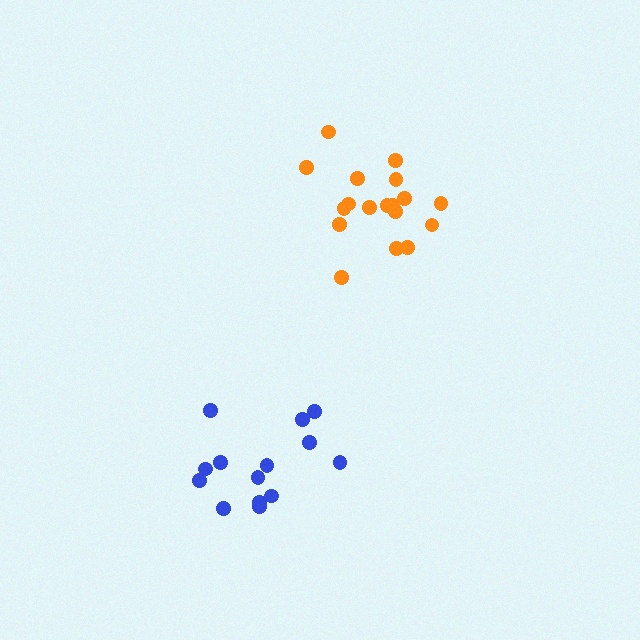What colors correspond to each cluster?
The clusters are colored: blue, orange.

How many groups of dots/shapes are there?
There are 2 groups.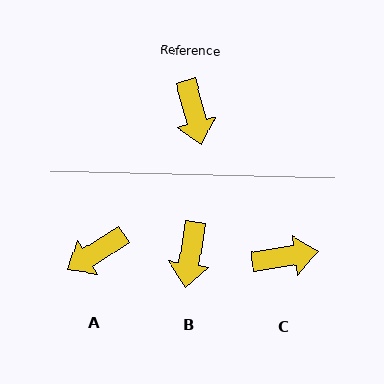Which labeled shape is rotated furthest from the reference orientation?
C, about 84 degrees away.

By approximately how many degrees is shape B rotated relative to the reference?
Approximately 24 degrees clockwise.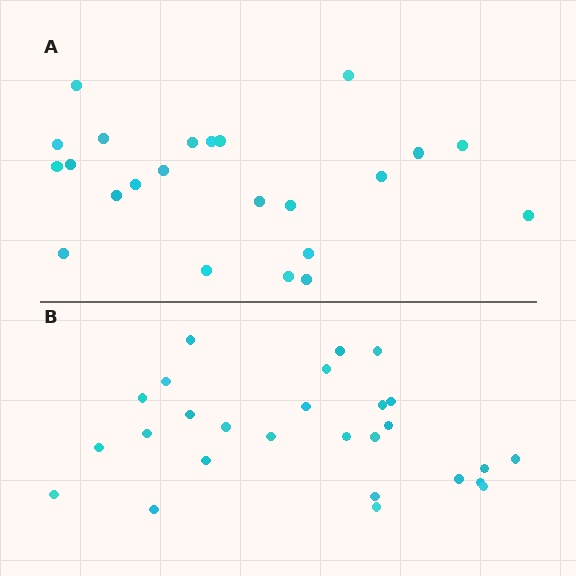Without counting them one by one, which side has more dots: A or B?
Region B (the bottom region) has more dots.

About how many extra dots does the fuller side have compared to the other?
Region B has about 4 more dots than region A.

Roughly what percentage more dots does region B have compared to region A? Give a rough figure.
About 15% more.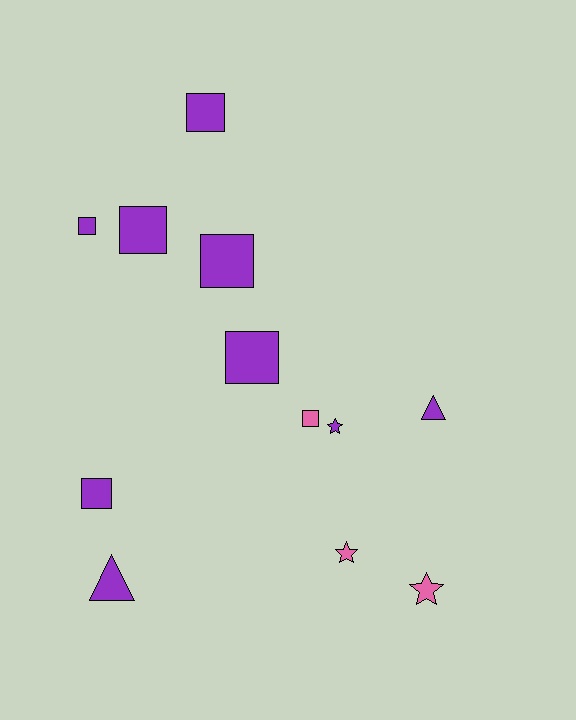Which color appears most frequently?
Purple, with 9 objects.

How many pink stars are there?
There are 2 pink stars.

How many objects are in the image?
There are 12 objects.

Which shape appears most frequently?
Square, with 7 objects.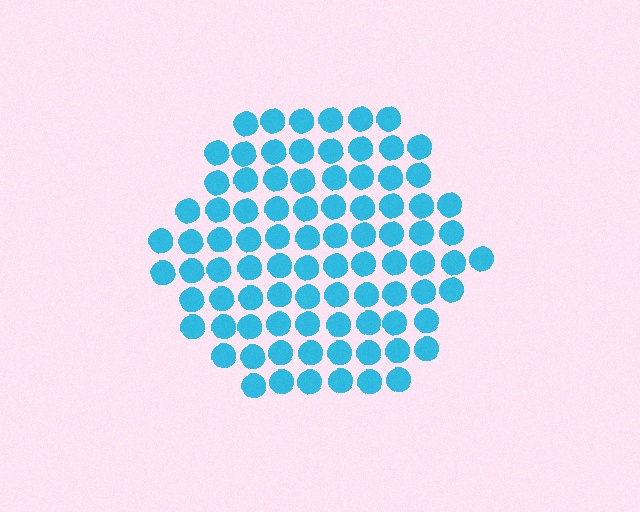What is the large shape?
The large shape is a hexagon.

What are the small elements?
The small elements are circles.